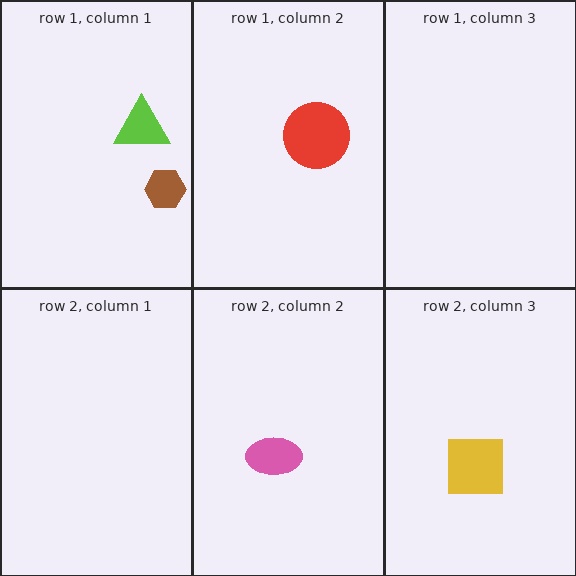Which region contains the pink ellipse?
The row 2, column 2 region.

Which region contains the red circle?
The row 1, column 2 region.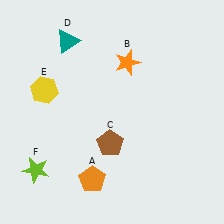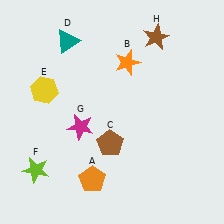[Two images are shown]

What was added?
A magenta star (G), a brown star (H) were added in Image 2.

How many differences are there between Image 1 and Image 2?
There are 2 differences between the two images.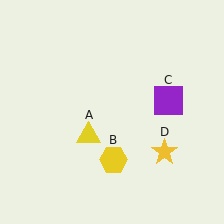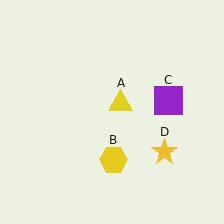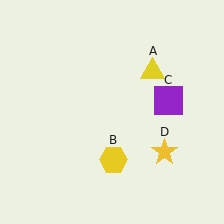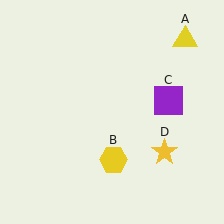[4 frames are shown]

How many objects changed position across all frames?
1 object changed position: yellow triangle (object A).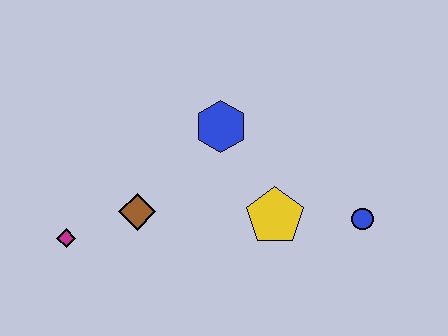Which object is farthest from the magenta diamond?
The blue circle is farthest from the magenta diamond.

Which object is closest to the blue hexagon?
The yellow pentagon is closest to the blue hexagon.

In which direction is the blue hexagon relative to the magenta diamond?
The blue hexagon is to the right of the magenta diamond.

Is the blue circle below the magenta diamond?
No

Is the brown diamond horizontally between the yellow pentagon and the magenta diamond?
Yes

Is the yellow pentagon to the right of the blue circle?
No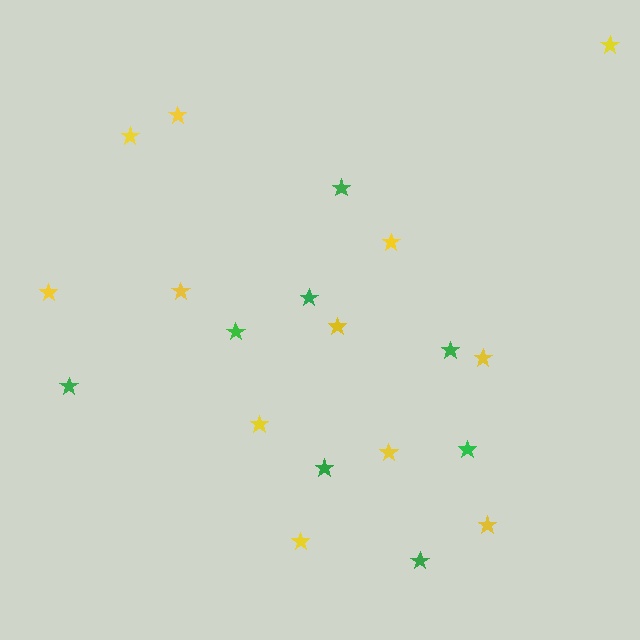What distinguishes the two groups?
There are 2 groups: one group of green stars (8) and one group of yellow stars (12).